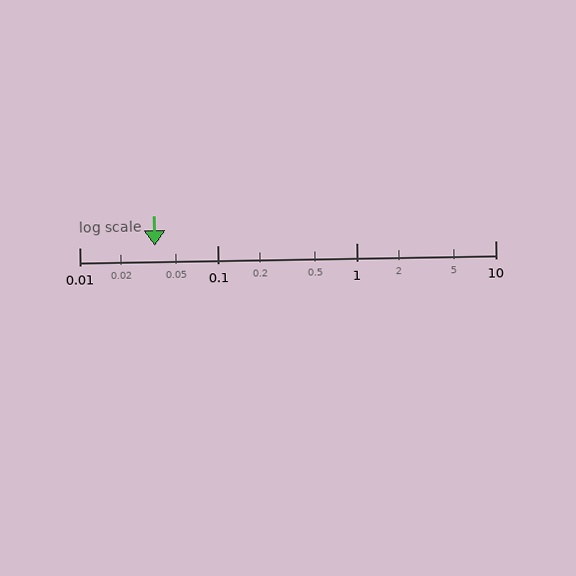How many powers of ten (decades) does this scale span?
The scale spans 3 decades, from 0.01 to 10.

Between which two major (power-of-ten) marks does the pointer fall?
The pointer is between 0.01 and 0.1.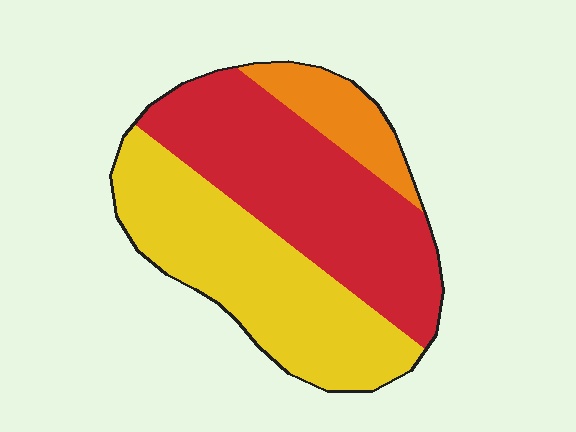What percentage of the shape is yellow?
Yellow takes up about two fifths (2/5) of the shape.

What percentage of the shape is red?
Red covers around 45% of the shape.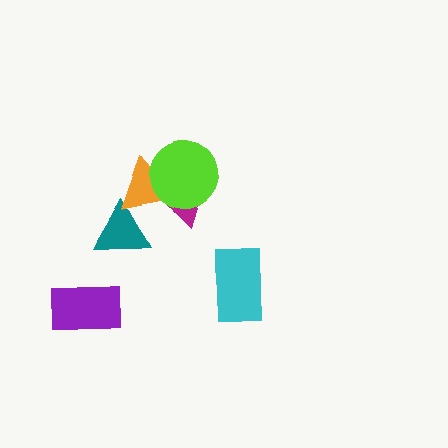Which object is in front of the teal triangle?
The orange triangle is in front of the teal triangle.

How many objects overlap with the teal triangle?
1 object overlaps with the teal triangle.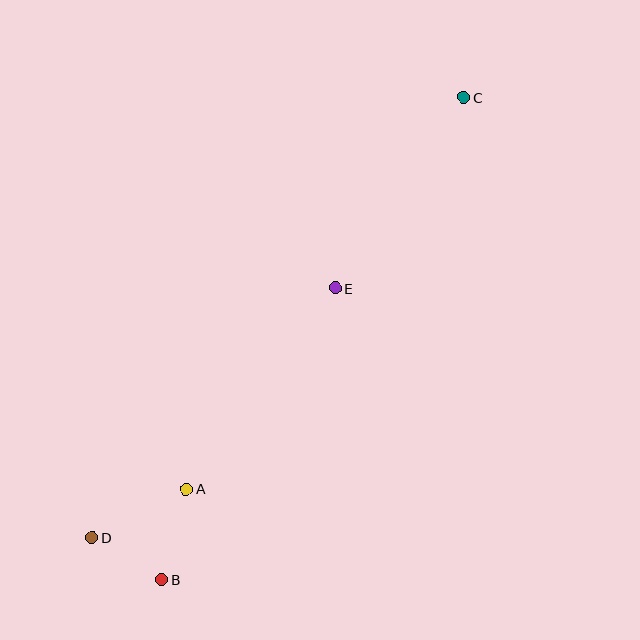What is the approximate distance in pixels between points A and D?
The distance between A and D is approximately 106 pixels.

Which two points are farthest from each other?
Points C and D are farthest from each other.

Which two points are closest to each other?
Points B and D are closest to each other.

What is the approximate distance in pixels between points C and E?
The distance between C and E is approximately 230 pixels.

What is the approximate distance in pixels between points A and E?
The distance between A and E is approximately 250 pixels.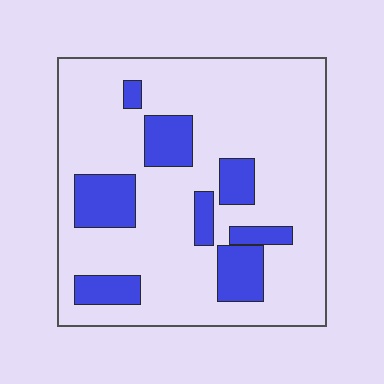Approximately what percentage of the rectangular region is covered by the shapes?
Approximately 20%.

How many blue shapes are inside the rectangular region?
8.